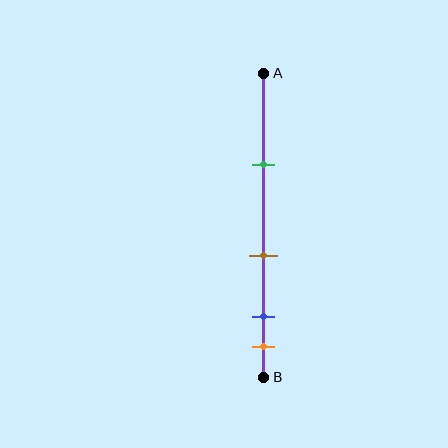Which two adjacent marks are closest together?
The blue and orange marks are the closest adjacent pair.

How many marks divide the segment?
There are 4 marks dividing the segment.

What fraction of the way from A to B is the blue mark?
The blue mark is approximately 80% (0.8) of the way from A to B.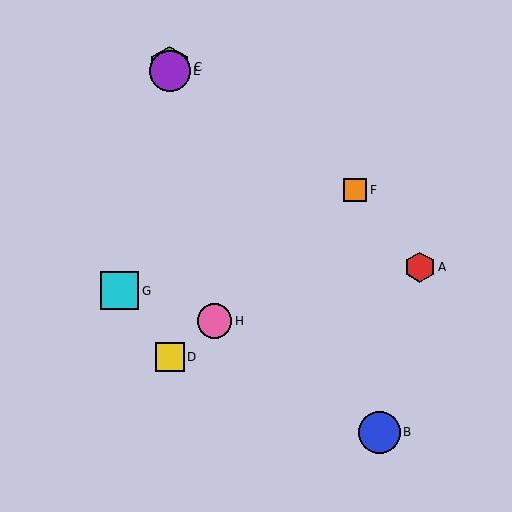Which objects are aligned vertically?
Objects C, D, E are aligned vertically.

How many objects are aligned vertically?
3 objects (C, D, E) are aligned vertically.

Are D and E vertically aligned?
Yes, both are at x≈170.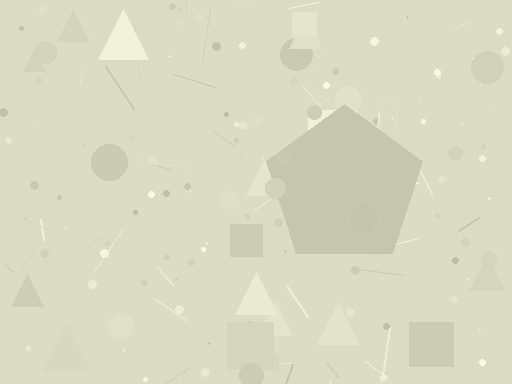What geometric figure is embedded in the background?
A pentagon is embedded in the background.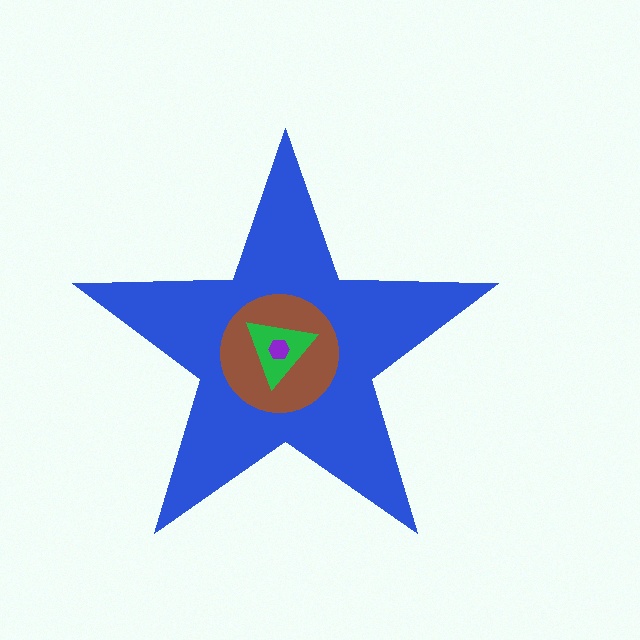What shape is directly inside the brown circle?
The green triangle.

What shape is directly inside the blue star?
The brown circle.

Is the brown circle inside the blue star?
Yes.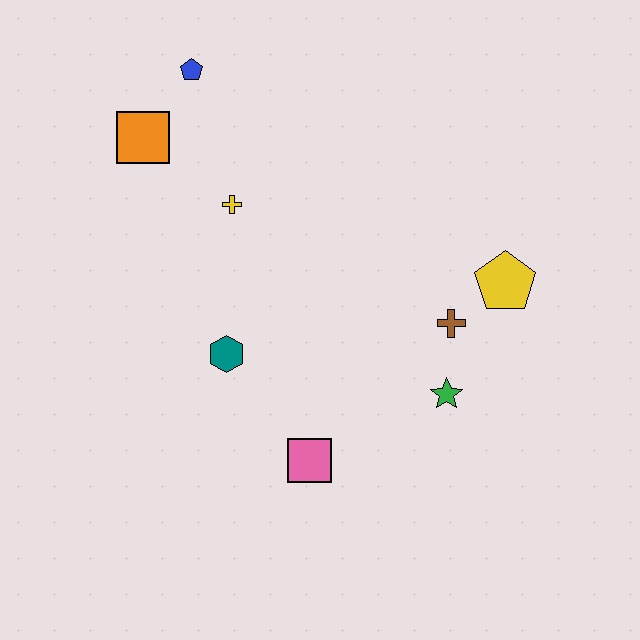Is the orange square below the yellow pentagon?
No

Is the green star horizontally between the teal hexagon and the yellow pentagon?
Yes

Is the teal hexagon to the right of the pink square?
No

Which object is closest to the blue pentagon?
The orange square is closest to the blue pentagon.